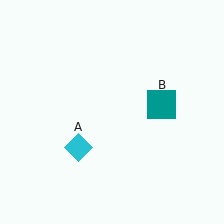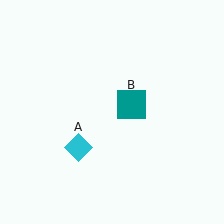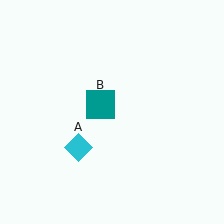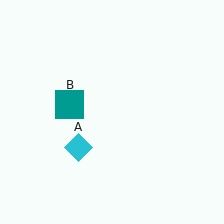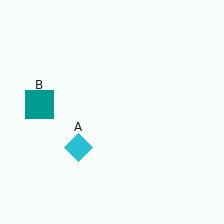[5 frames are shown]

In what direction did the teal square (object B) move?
The teal square (object B) moved left.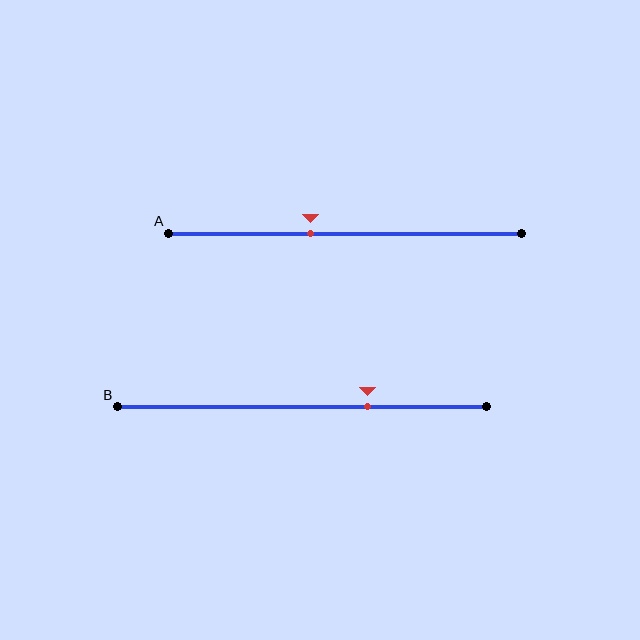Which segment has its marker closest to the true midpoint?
Segment A has its marker closest to the true midpoint.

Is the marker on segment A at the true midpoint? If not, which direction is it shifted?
No, the marker on segment A is shifted to the left by about 10% of the segment length.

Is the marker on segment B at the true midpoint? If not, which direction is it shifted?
No, the marker on segment B is shifted to the right by about 18% of the segment length.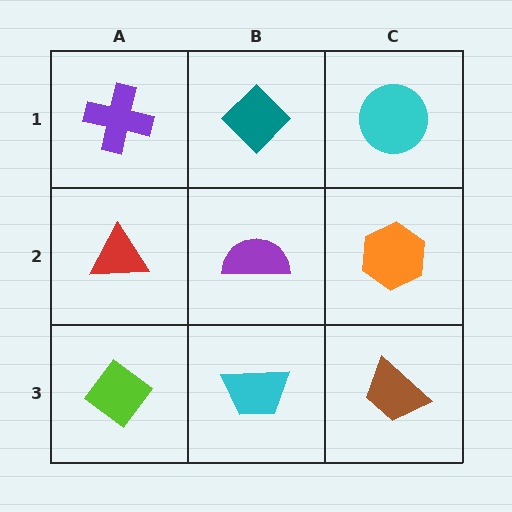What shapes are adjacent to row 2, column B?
A teal diamond (row 1, column B), a cyan trapezoid (row 3, column B), a red triangle (row 2, column A), an orange hexagon (row 2, column C).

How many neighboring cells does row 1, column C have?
2.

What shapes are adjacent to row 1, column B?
A purple semicircle (row 2, column B), a purple cross (row 1, column A), a cyan circle (row 1, column C).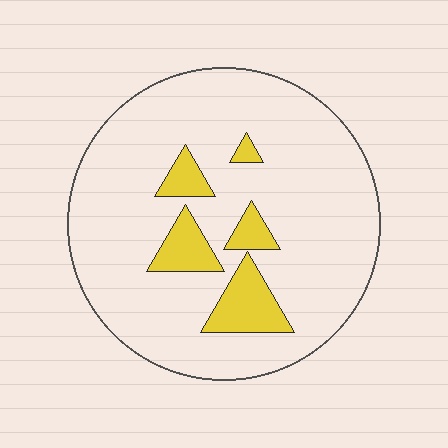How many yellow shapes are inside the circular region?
5.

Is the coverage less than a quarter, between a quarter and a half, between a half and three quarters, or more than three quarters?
Less than a quarter.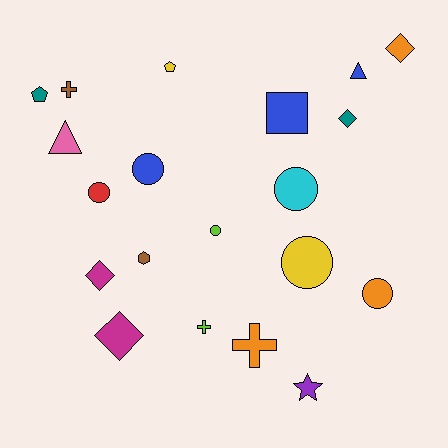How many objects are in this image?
There are 20 objects.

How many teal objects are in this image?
There are 2 teal objects.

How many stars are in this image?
There is 1 star.